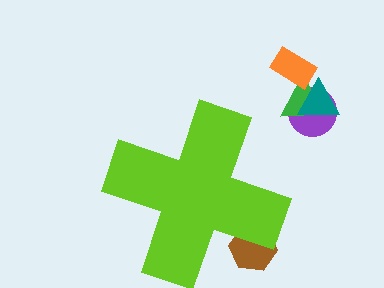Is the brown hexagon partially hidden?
Yes, the brown hexagon is partially hidden behind the lime cross.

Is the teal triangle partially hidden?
No, the teal triangle is fully visible.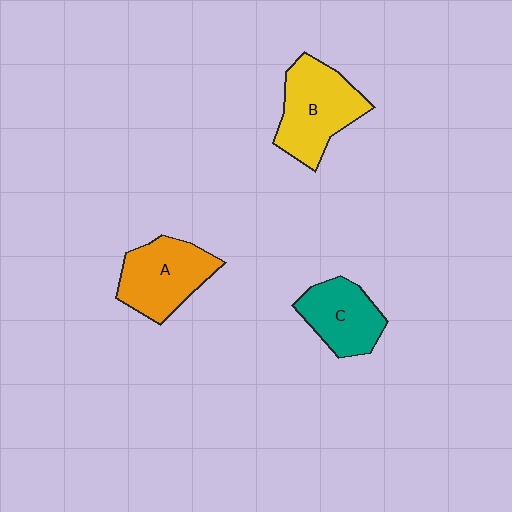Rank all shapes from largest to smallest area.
From largest to smallest: B (yellow), A (orange), C (teal).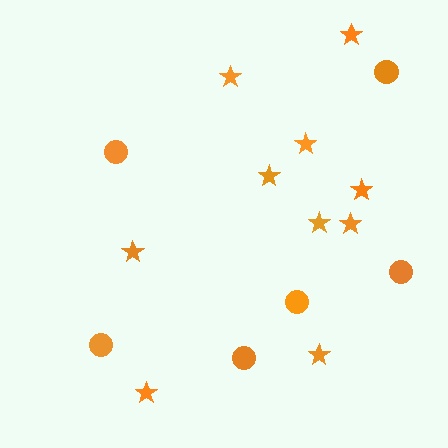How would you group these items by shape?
There are 2 groups: one group of circles (6) and one group of stars (10).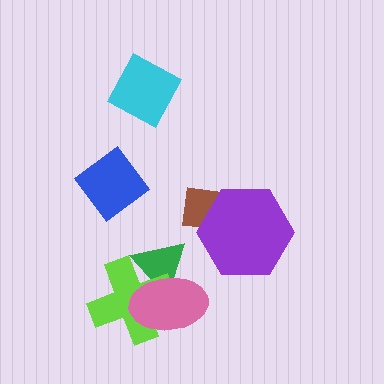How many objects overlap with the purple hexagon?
1 object overlaps with the purple hexagon.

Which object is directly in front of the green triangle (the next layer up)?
The lime cross is directly in front of the green triangle.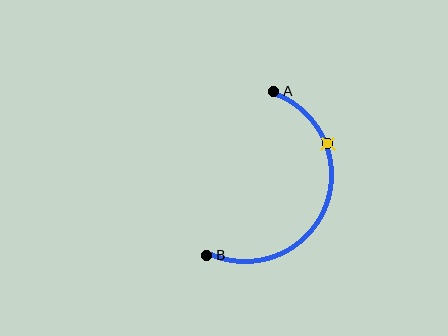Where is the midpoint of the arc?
The arc midpoint is the point on the curve farthest from the straight line joining A and B. It sits to the right of that line.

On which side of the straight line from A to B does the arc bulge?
The arc bulges to the right of the straight line connecting A and B.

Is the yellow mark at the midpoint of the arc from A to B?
No. The yellow mark lies on the arc but is closer to endpoint A. The arc midpoint would be at the point on the curve equidistant along the arc from both A and B.